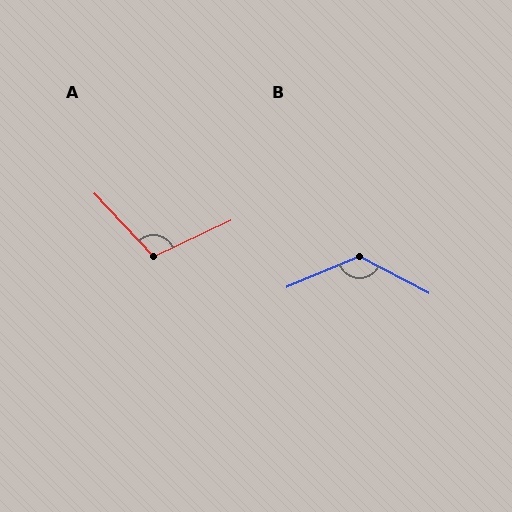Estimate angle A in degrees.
Approximately 108 degrees.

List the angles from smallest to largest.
A (108°), B (129°).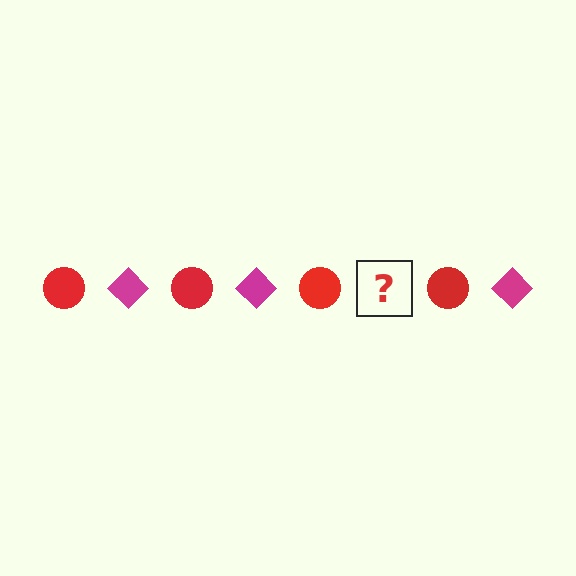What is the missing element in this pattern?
The missing element is a magenta diamond.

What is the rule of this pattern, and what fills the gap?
The rule is that the pattern alternates between red circle and magenta diamond. The gap should be filled with a magenta diamond.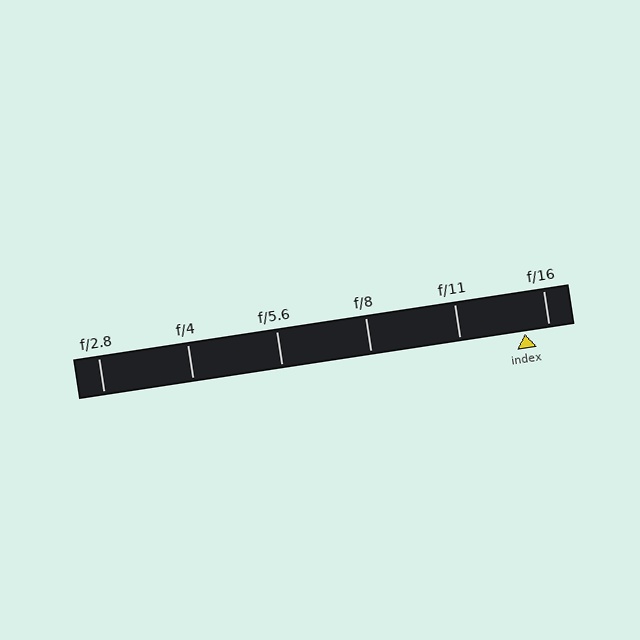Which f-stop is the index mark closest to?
The index mark is closest to f/16.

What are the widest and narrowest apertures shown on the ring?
The widest aperture shown is f/2.8 and the narrowest is f/16.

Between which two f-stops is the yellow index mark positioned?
The index mark is between f/11 and f/16.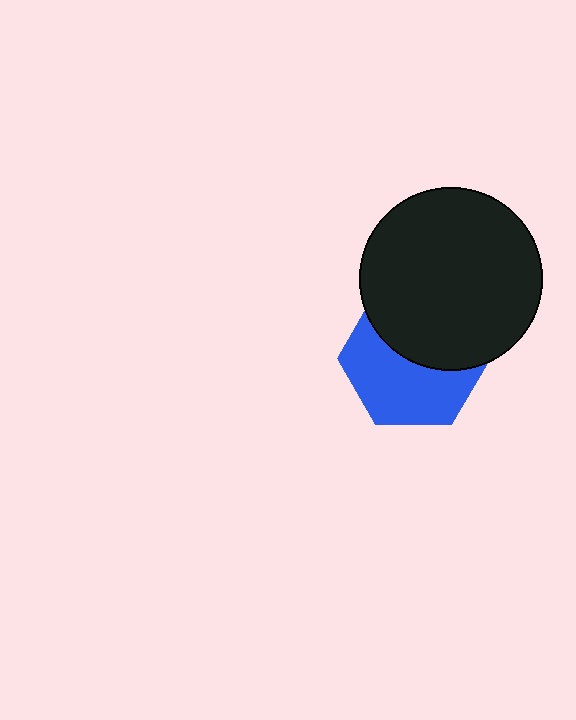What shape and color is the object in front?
The object in front is a black circle.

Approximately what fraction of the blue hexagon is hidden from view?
Roughly 46% of the blue hexagon is hidden behind the black circle.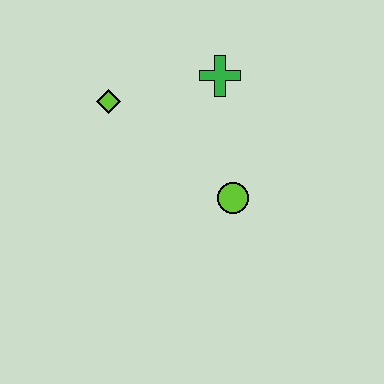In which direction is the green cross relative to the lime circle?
The green cross is above the lime circle.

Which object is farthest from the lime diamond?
The lime circle is farthest from the lime diamond.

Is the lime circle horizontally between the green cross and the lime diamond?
No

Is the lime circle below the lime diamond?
Yes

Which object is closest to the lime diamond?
The green cross is closest to the lime diamond.